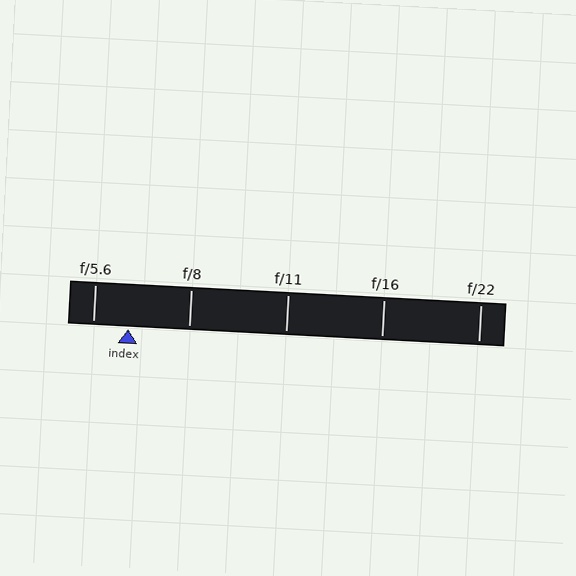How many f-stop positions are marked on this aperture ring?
There are 5 f-stop positions marked.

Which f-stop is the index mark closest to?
The index mark is closest to f/5.6.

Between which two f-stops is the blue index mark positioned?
The index mark is between f/5.6 and f/8.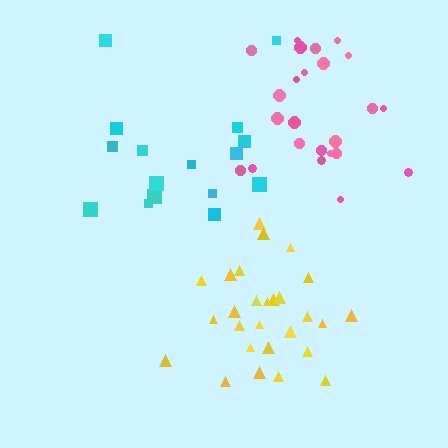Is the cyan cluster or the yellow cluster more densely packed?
Yellow.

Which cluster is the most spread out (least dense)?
Cyan.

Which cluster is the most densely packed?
Pink.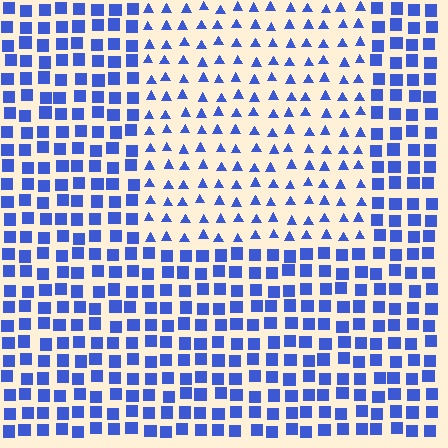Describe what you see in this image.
The image is filled with small blue elements arranged in a uniform grid. A rectangle-shaped region contains triangles, while the surrounding area contains squares. The boundary is defined purely by the change in element shape.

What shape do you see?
I see a rectangle.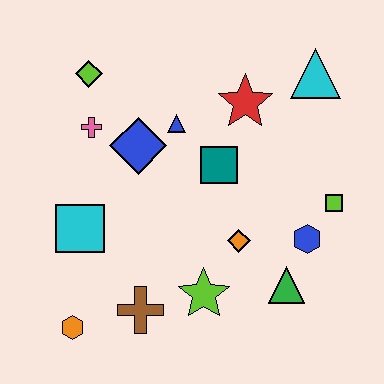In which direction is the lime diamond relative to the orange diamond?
The lime diamond is above the orange diamond.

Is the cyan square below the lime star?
No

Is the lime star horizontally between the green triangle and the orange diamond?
No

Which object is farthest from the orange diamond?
The lime diamond is farthest from the orange diamond.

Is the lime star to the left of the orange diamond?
Yes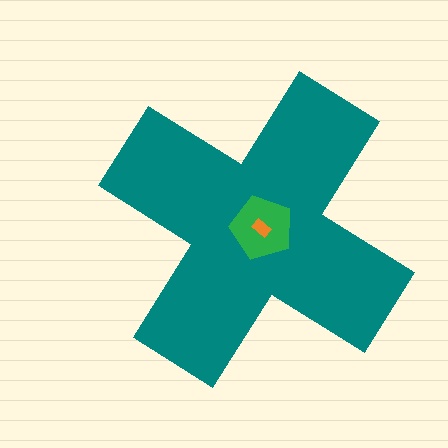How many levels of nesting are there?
3.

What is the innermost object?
The orange rectangle.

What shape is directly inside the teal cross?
The green pentagon.